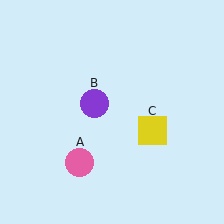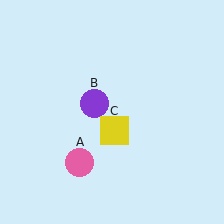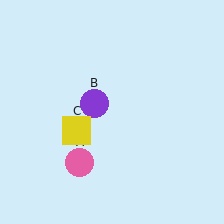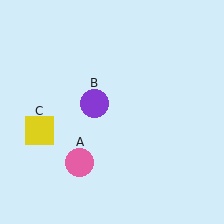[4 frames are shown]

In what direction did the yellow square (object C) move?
The yellow square (object C) moved left.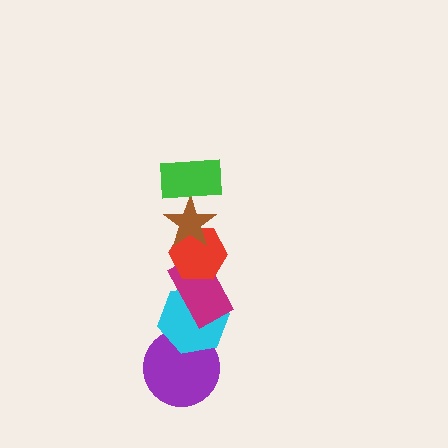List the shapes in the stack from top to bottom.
From top to bottom: the green rectangle, the brown star, the red hexagon, the magenta rectangle, the cyan hexagon, the purple circle.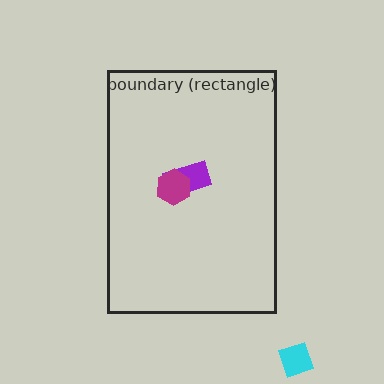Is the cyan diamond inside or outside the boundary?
Outside.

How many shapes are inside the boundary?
2 inside, 1 outside.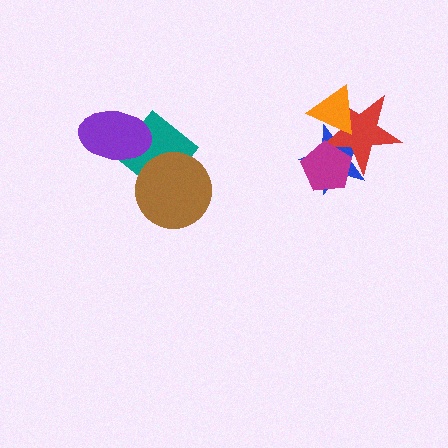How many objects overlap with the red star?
3 objects overlap with the red star.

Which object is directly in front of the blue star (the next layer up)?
The red star is directly in front of the blue star.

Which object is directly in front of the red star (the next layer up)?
The orange triangle is directly in front of the red star.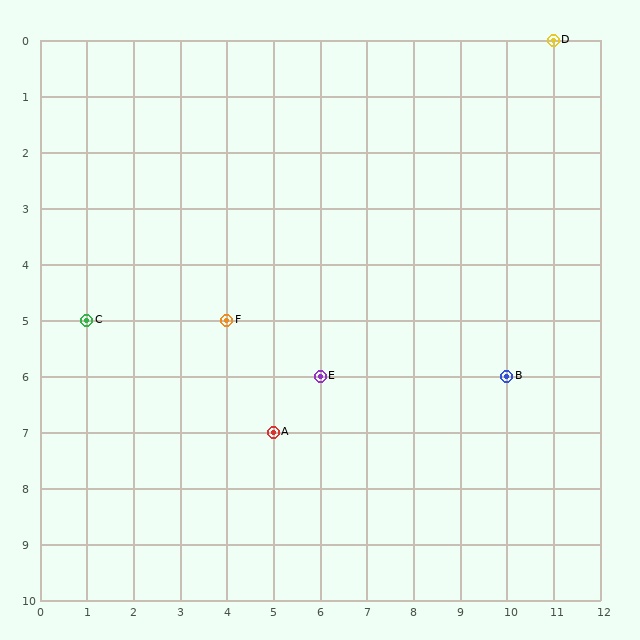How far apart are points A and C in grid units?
Points A and C are 4 columns and 2 rows apart (about 4.5 grid units diagonally).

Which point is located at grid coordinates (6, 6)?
Point E is at (6, 6).